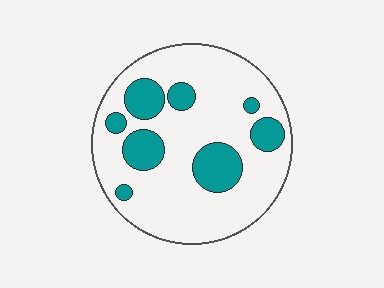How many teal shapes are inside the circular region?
8.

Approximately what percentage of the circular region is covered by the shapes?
Approximately 25%.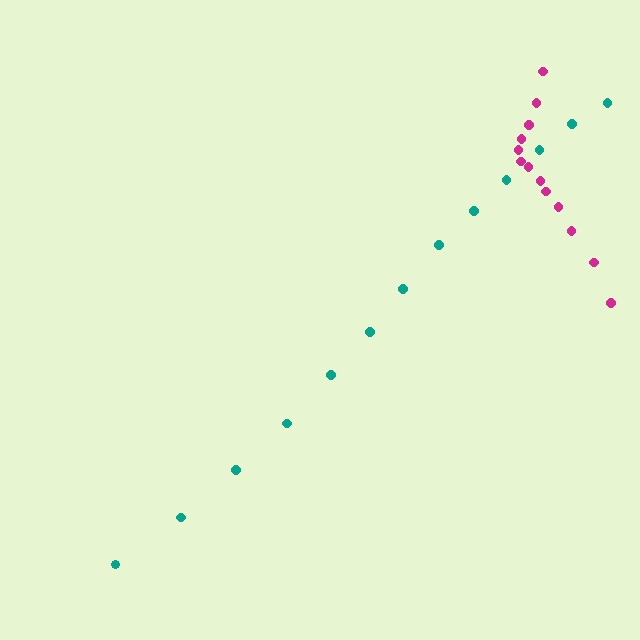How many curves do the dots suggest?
There are 2 distinct paths.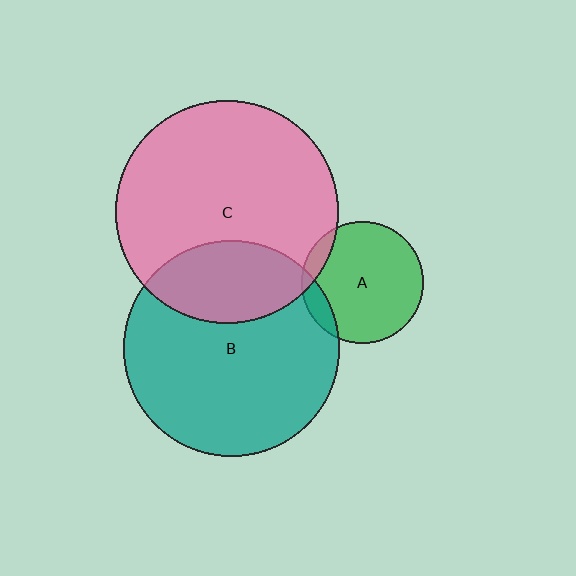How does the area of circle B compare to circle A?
Approximately 3.2 times.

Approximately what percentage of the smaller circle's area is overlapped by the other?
Approximately 10%.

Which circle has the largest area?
Circle C (pink).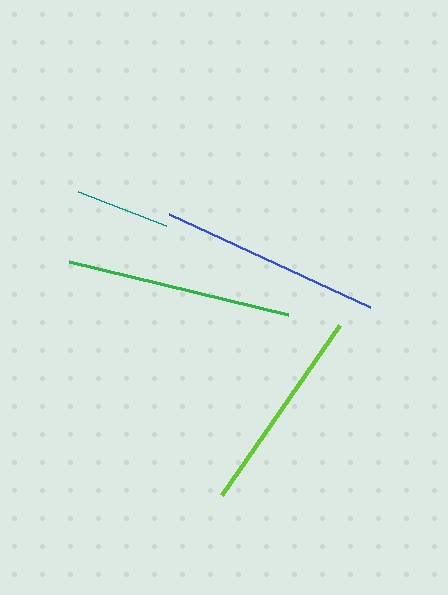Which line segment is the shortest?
The teal line is the shortest at approximately 95 pixels.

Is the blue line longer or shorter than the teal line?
The blue line is longer than the teal line.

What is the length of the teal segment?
The teal segment is approximately 95 pixels long.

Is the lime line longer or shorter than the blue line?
The blue line is longer than the lime line.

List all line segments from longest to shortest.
From longest to shortest: green, blue, lime, teal.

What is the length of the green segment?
The green segment is approximately 225 pixels long.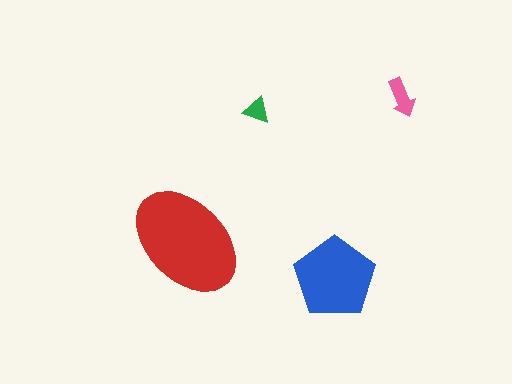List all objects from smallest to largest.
The green triangle, the pink arrow, the blue pentagon, the red ellipse.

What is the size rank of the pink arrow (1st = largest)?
3rd.